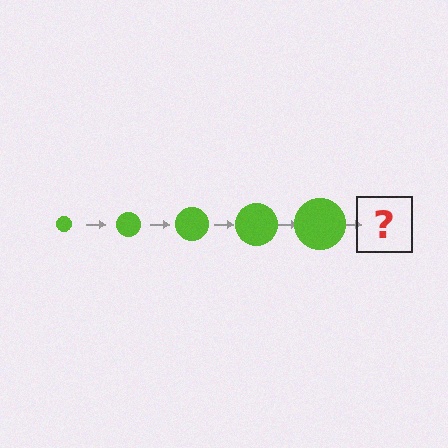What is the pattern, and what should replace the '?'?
The pattern is that the circle gets progressively larger each step. The '?' should be a lime circle, larger than the previous one.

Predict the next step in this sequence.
The next step is a lime circle, larger than the previous one.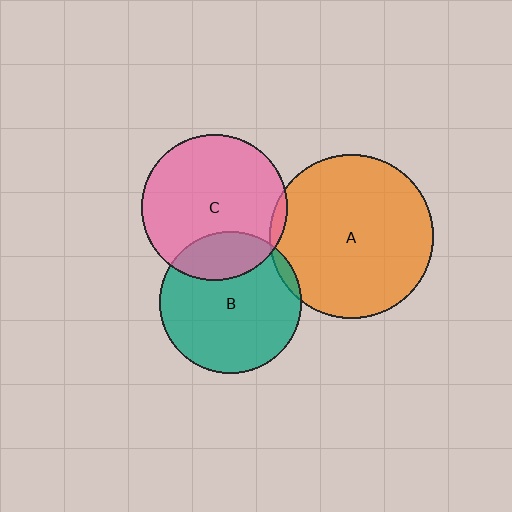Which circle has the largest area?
Circle A (orange).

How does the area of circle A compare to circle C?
Approximately 1.3 times.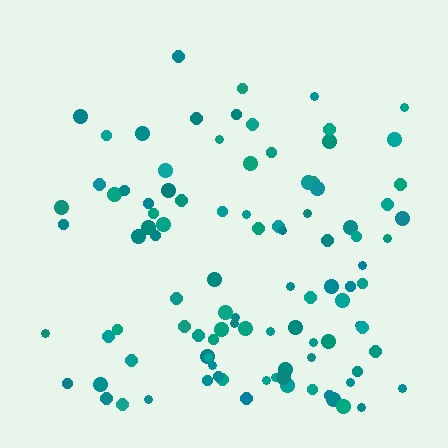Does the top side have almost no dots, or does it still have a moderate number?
Still a moderate number, just noticeably fewer than the bottom.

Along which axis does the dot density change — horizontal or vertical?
Vertical.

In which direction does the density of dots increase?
From top to bottom, with the bottom side densest.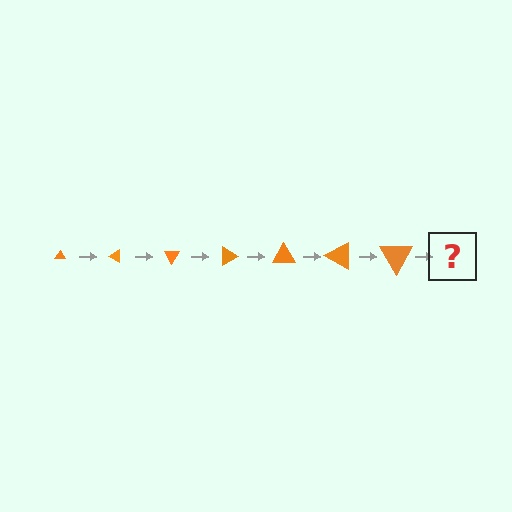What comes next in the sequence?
The next element should be a triangle, larger than the previous one and rotated 210 degrees from the start.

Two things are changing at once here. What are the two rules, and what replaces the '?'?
The two rules are that the triangle grows larger each step and it rotates 30 degrees each step. The '?' should be a triangle, larger than the previous one and rotated 210 degrees from the start.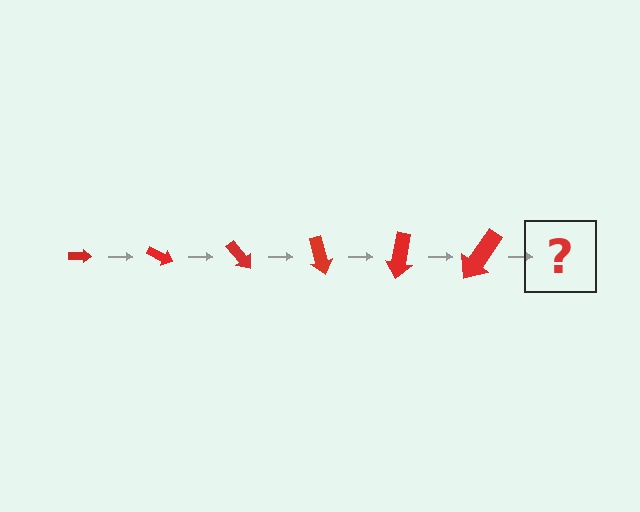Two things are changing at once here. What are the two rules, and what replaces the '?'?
The two rules are that the arrow grows larger each step and it rotates 25 degrees each step. The '?' should be an arrow, larger than the previous one and rotated 150 degrees from the start.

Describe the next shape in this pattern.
It should be an arrow, larger than the previous one and rotated 150 degrees from the start.